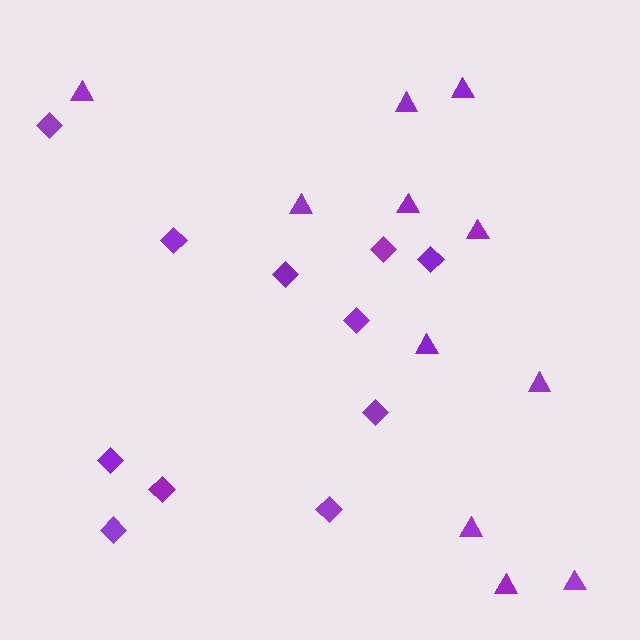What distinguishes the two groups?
There are 2 groups: one group of diamonds (11) and one group of triangles (11).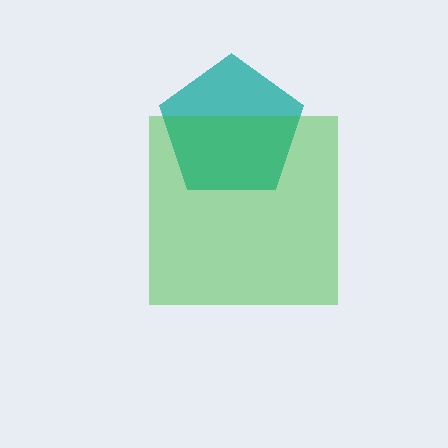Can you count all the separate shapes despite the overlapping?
Yes, there are 2 separate shapes.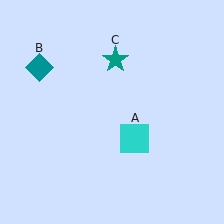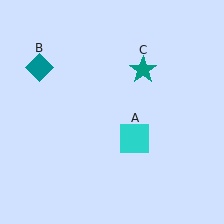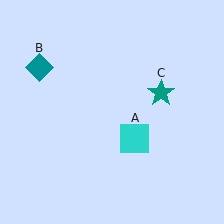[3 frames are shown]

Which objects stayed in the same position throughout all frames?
Cyan square (object A) and teal diamond (object B) remained stationary.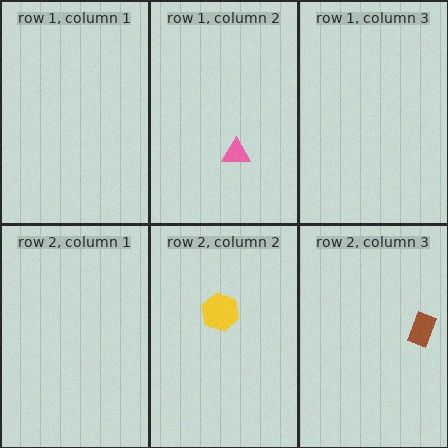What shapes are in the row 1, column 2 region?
The pink triangle.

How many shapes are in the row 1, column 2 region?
1.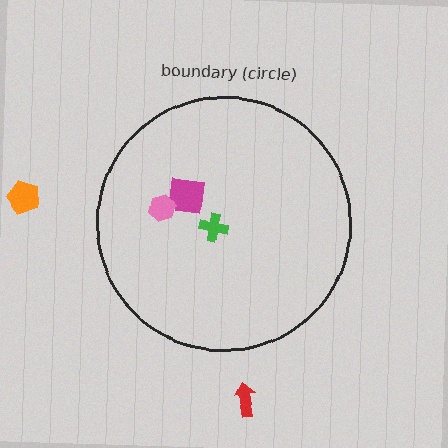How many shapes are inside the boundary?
3 inside, 2 outside.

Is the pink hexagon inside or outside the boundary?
Inside.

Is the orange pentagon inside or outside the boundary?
Outside.